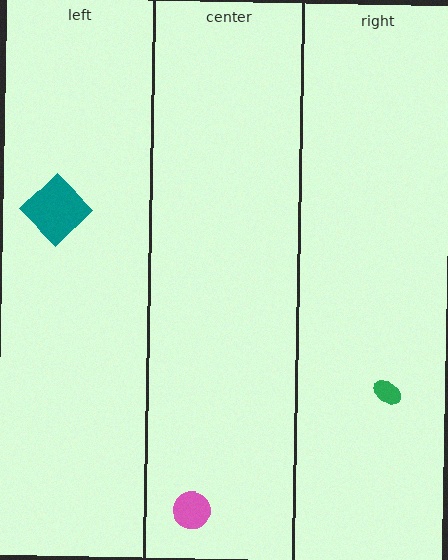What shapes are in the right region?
The green ellipse.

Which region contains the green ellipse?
The right region.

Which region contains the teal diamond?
The left region.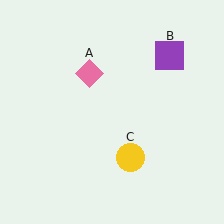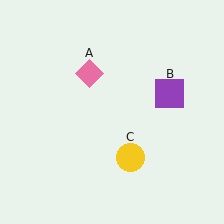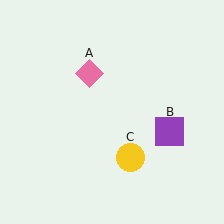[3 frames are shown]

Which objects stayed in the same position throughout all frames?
Pink diamond (object A) and yellow circle (object C) remained stationary.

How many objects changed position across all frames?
1 object changed position: purple square (object B).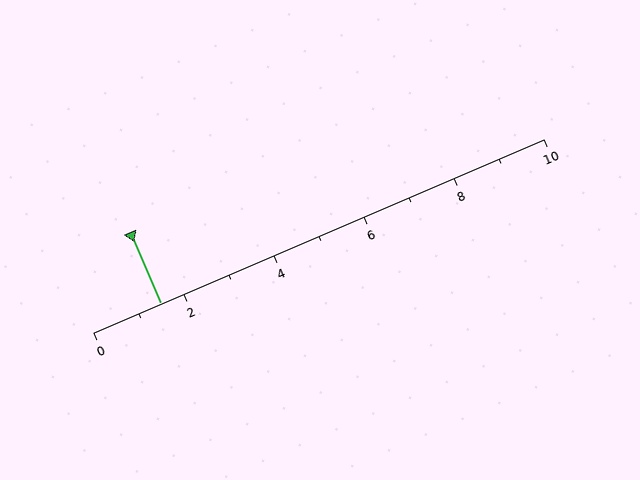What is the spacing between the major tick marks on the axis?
The major ticks are spaced 2 apart.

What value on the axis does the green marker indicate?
The marker indicates approximately 1.5.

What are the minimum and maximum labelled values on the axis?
The axis runs from 0 to 10.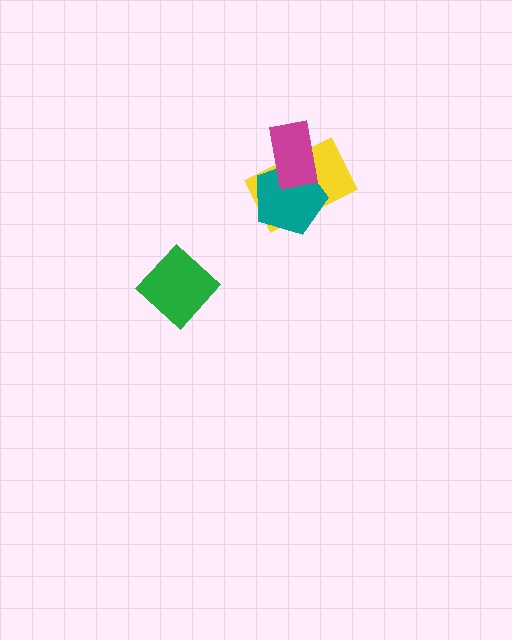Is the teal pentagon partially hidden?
Yes, it is partially covered by another shape.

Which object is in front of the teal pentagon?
The magenta rectangle is in front of the teal pentagon.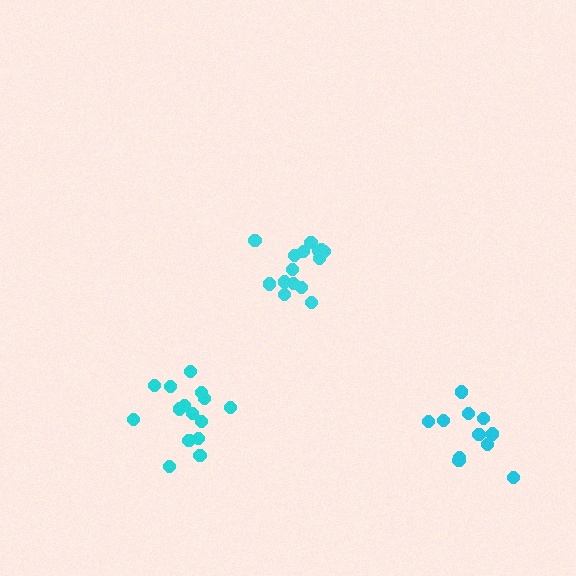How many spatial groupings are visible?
There are 3 spatial groupings.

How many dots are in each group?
Group 1: 15 dots, Group 2: 15 dots, Group 3: 11 dots (41 total).